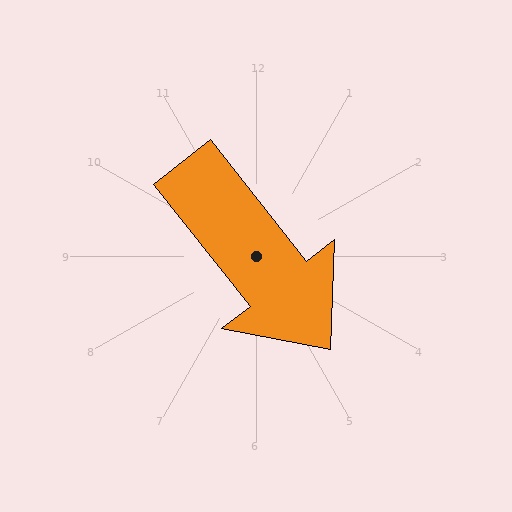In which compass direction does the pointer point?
Southeast.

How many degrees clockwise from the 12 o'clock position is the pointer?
Approximately 142 degrees.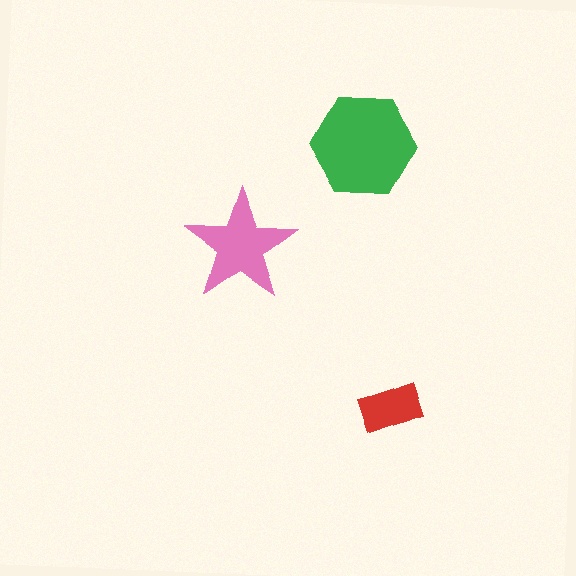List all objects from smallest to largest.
The red rectangle, the pink star, the green hexagon.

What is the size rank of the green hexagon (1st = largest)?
1st.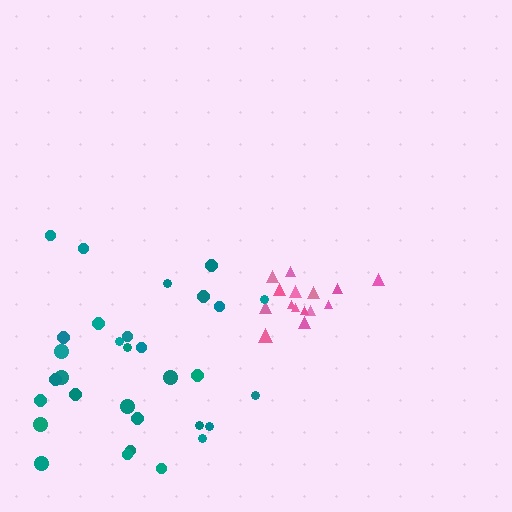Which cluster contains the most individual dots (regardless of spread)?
Teal (31).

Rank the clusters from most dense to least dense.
pink, teal.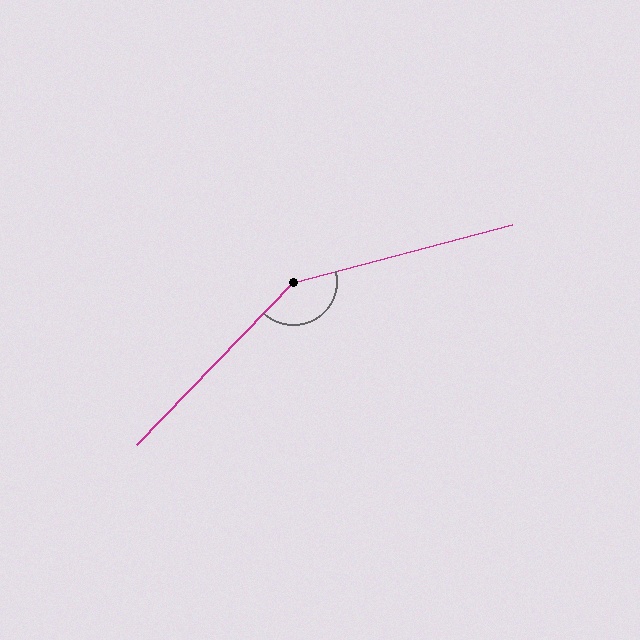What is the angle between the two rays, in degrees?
Approximately 149 degrees.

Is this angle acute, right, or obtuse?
It is obtuse.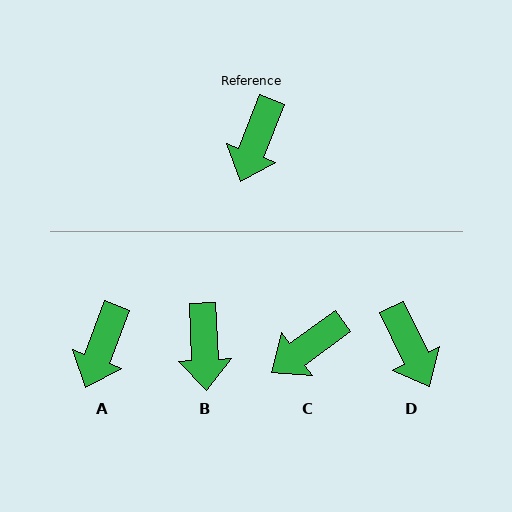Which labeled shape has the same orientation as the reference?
A.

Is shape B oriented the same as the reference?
No, it is off by about 24 degrees.